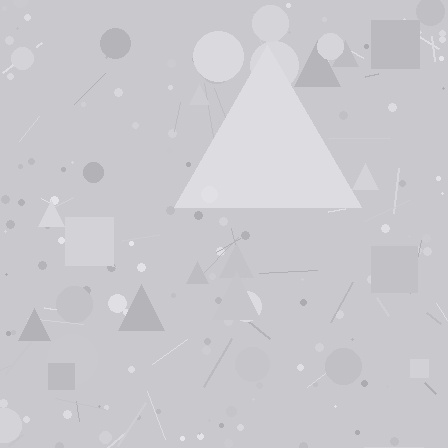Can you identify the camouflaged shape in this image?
The camouflaged shape is a triangle.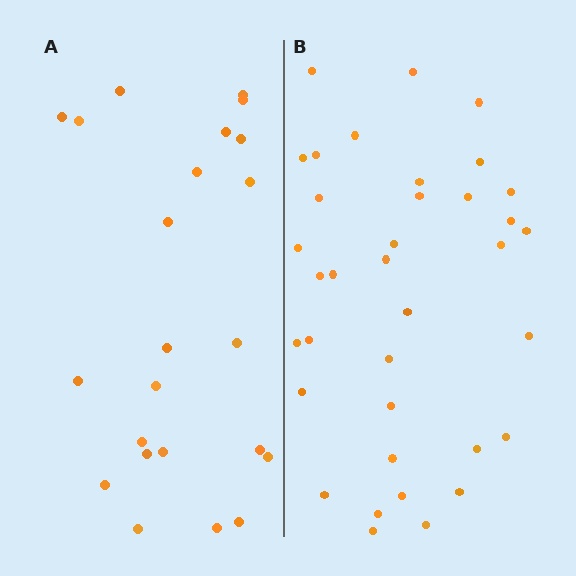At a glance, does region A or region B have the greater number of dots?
Region B (the right region) has more dots.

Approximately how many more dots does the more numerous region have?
Region B has approximately 15 more dots than region A.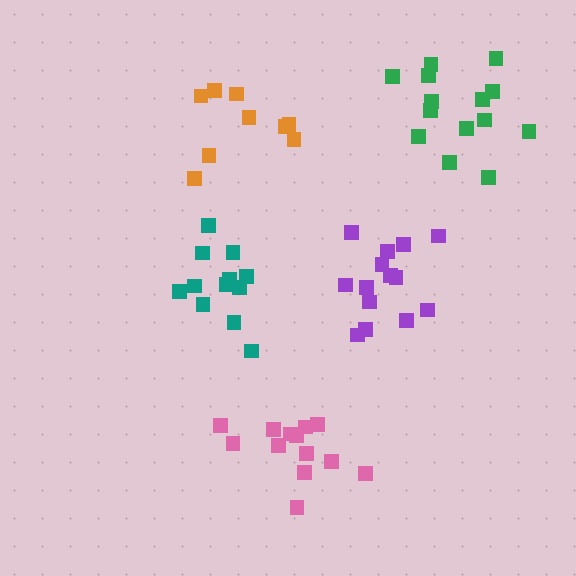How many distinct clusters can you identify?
There are 5 distinct clusters.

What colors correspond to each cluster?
The clusters are colored: teal, green, orange, purple, pink.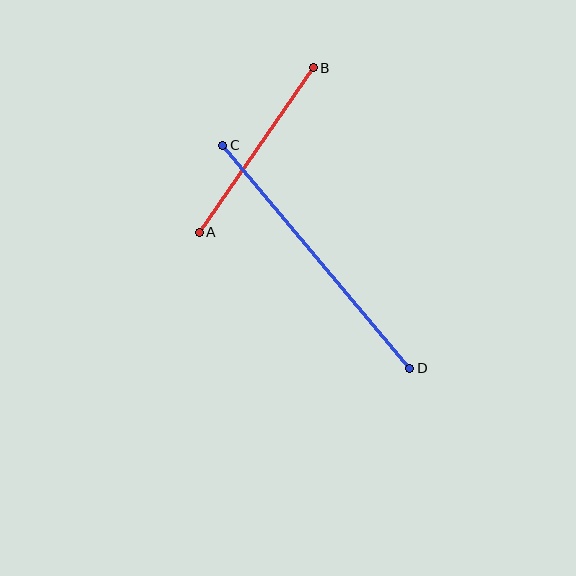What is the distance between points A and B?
The distance is approximately 200 pixels.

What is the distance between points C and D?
The distance is approximately 291 pixels.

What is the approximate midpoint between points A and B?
The midpoint is at approximately (256, 150) pixels.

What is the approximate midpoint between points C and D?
The midpoint is at approximately (316, 257) pixels.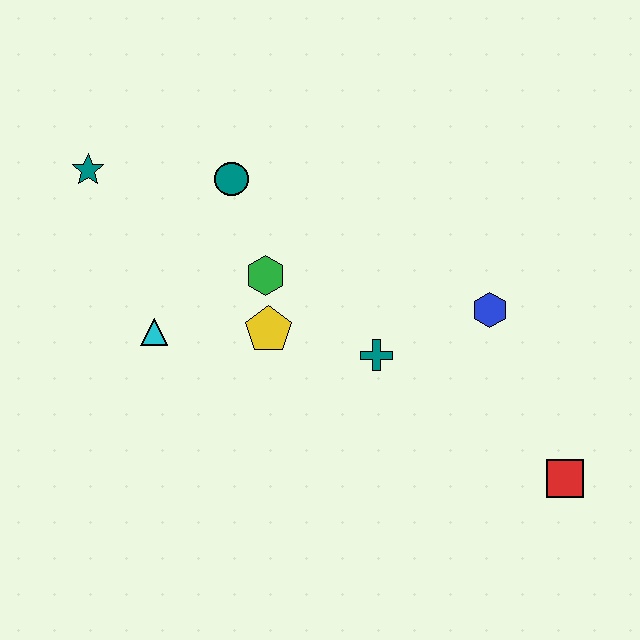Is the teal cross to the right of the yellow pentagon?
Yes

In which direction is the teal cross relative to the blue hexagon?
The teal cross is to the left of the blue hexagon.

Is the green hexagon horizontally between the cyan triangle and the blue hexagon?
Yes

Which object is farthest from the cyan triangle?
The red square is farthest from the cyan triangle.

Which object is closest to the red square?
The blue hexagon is closest to the red square.